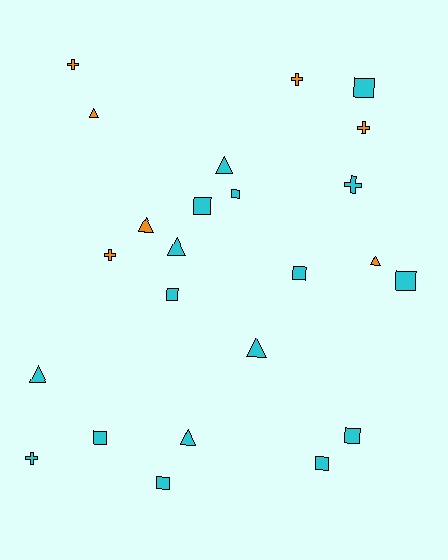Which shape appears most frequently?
Square, with 10 objects.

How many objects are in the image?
There are 24 objects.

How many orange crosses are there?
There are 4 orange crosses.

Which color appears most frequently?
Cyan, with 17 objects.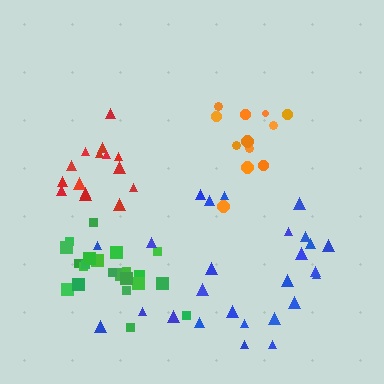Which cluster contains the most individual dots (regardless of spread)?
Blue (26).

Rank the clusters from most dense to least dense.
red, green, orange, blue.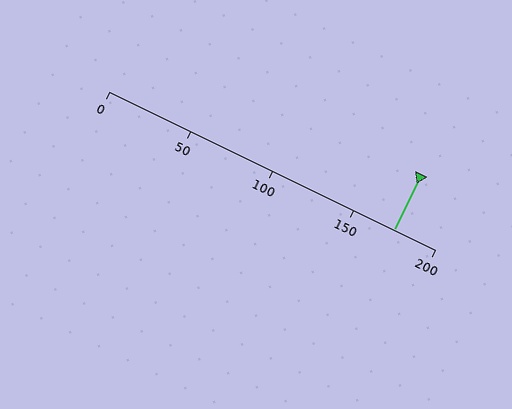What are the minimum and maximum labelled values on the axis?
The axis runs from 0 to 200.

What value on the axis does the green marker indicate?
The marker indicates approximately 175.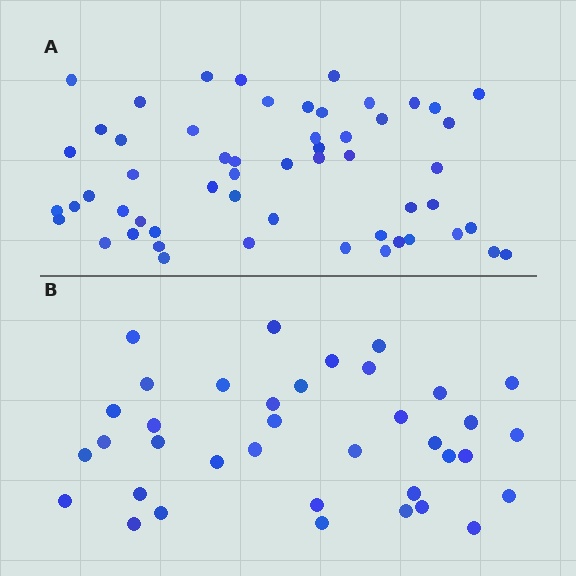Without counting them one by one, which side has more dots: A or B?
Region A (the top region) has more dots.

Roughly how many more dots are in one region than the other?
Region A has approximately 20 more dots than region B.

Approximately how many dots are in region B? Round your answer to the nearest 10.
About 40 dots. (The exact count is 37, which rounds to 40.)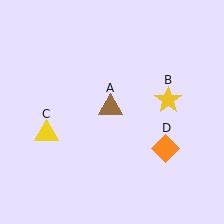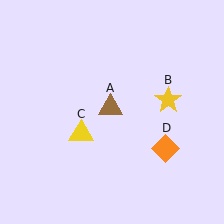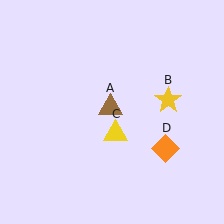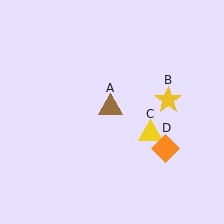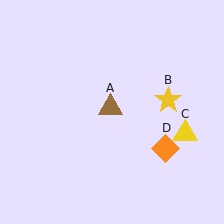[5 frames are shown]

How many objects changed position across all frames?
1 object changed position: yellow triangle (object C).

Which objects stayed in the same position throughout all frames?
Brown triangle (object A) and yellow star (object B) and orange diamond (object D) remained stationary.